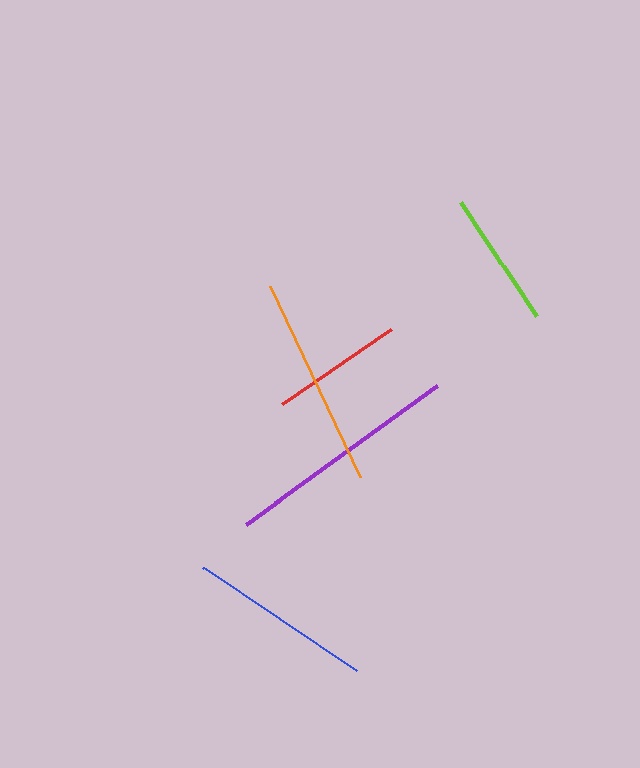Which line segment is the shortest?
The red line is the shortest at approximately 132 pixels.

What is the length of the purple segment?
The purple segment is approximately 237 pixels long.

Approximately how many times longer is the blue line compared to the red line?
The blue line is approximately 1.4 times the length of the red line.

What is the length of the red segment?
The red segment is approximately 132 pixels long.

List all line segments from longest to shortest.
From longest to shortest: purple, orange, blue, lime, red.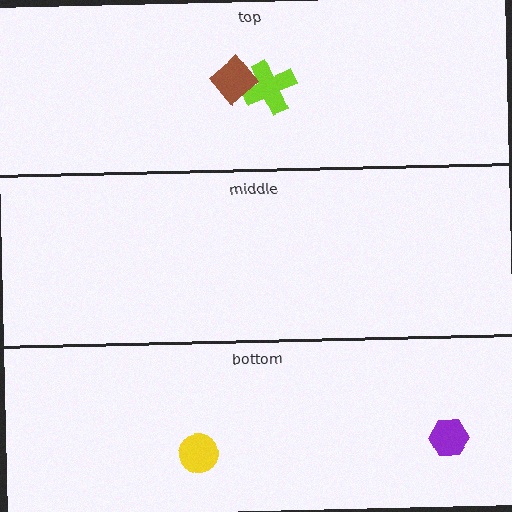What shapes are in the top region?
The lime cross, the brown diamond.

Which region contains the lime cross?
The top region.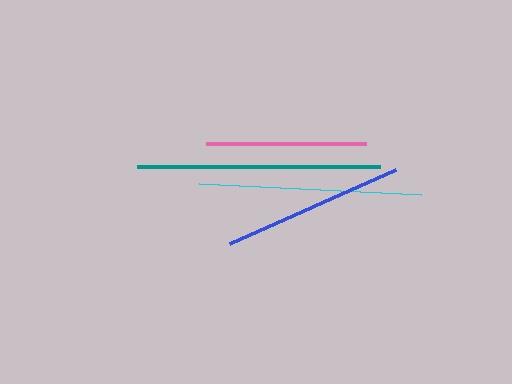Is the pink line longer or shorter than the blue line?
The blue line is longer than the pink line.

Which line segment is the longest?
The teal line is the longest at approximately 243 pixels.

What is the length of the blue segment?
The blue segment is approximately 182 pixels long.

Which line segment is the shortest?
The pink line is the shortest at approximately 161 pixels.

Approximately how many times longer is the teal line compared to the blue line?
The teal line is approximately 1.3 times the length of the blue line.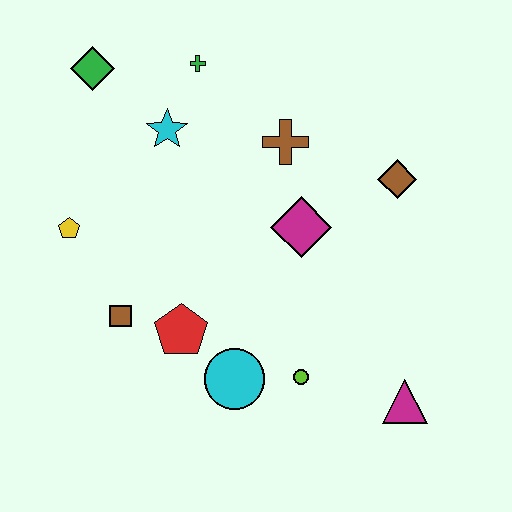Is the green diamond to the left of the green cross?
Yes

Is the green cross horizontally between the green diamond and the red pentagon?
No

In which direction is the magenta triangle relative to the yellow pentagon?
The magenta triangle is to the right of the yellow pentagon.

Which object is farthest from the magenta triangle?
The green diamond is farthest from the magenta triangle.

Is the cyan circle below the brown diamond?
Yes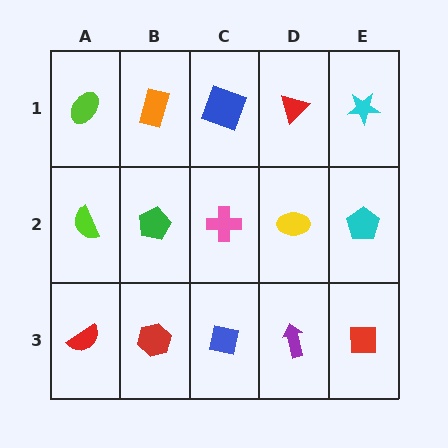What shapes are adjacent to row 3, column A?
A lime semicircle (row 2, column A), a red hexagon (row 3, column B).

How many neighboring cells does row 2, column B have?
4.